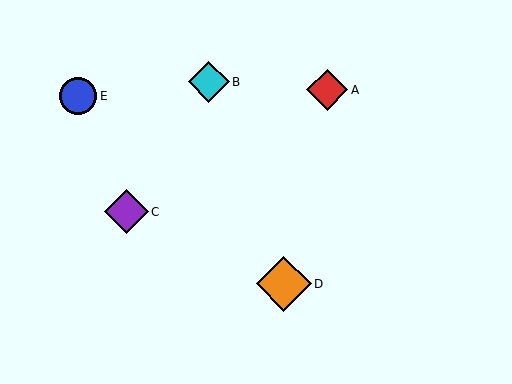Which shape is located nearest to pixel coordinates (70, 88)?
The blue circle (labeled E) at (78, 96) is nearest to that location.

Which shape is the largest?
The orange diamond (labeled D) is the largest.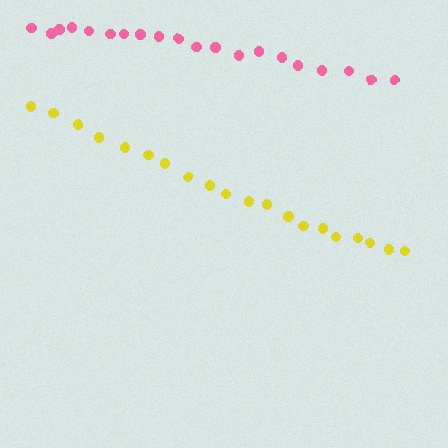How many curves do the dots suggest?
There are 2 distinct paths.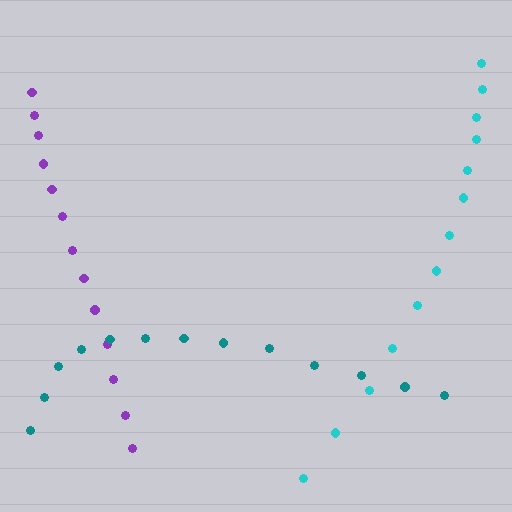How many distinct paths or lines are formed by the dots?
There are 3 distinct paths.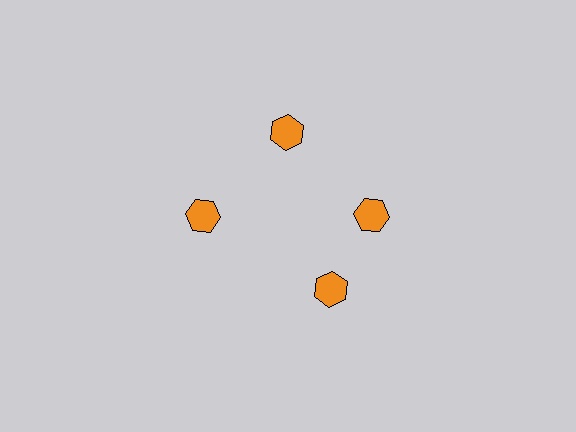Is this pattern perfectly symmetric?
No. The 4 orange hexagons are arranged in a ring, but one element near the 6 o'clock position is rotated out of alignment along the ring, breaking the 4-fold rotational symmetry.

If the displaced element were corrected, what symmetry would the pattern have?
It would have 4-fold rotational symmetry — the pattern would map onto itself every 90 degrees.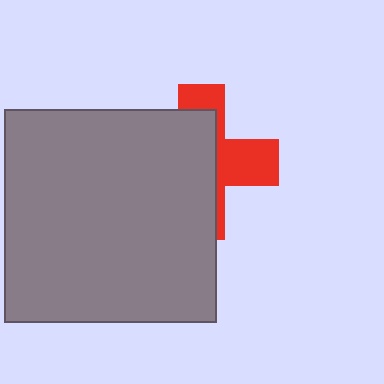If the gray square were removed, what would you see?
You would see the complete red cross.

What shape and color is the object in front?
The object in front is a gray square.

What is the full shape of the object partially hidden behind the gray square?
The partially hidden object is a red cross.